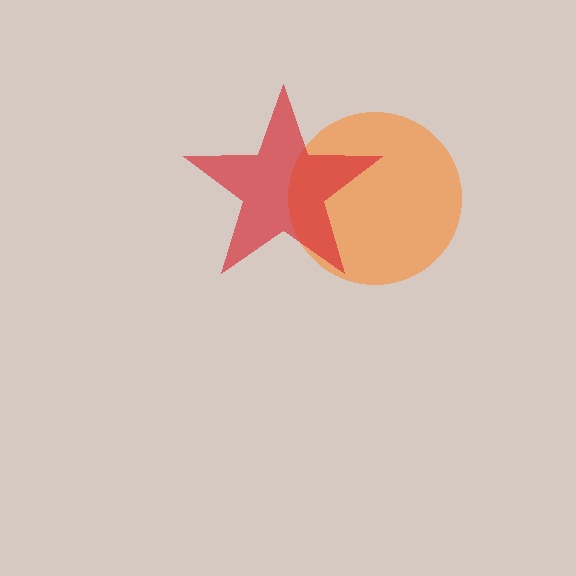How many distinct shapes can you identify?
There are 2 distinct shapes: an orange circle, a red star.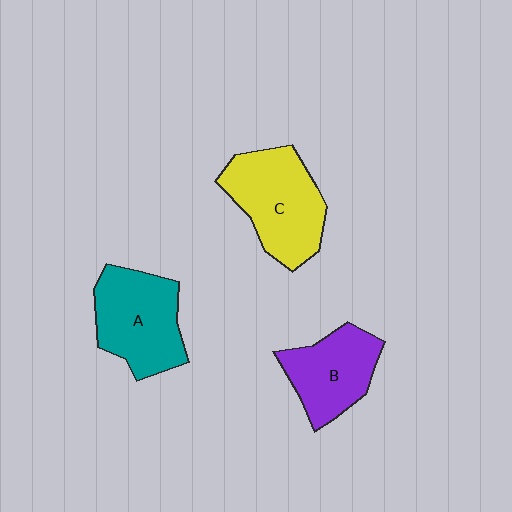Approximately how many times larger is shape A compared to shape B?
Approximately 1.2 times.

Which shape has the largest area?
Shape C (yellow).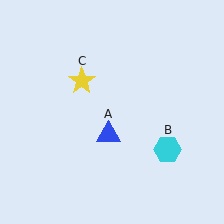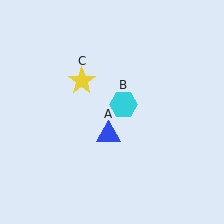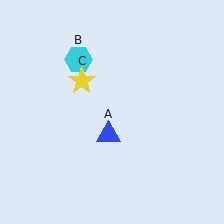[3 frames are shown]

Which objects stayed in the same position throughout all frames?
Blue triangle (object A) and yellow star (object C) remained stationary.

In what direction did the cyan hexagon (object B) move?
The cyan hexagon (object B) moved up and to the left.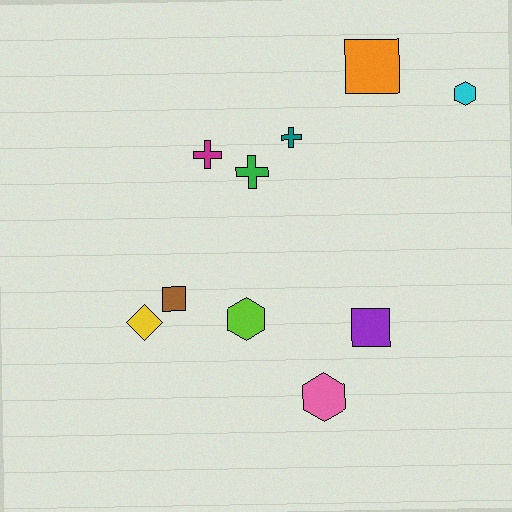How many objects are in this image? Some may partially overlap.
There are 10 objects.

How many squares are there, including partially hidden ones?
There are 3 squares.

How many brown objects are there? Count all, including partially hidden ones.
There is 1 brown object.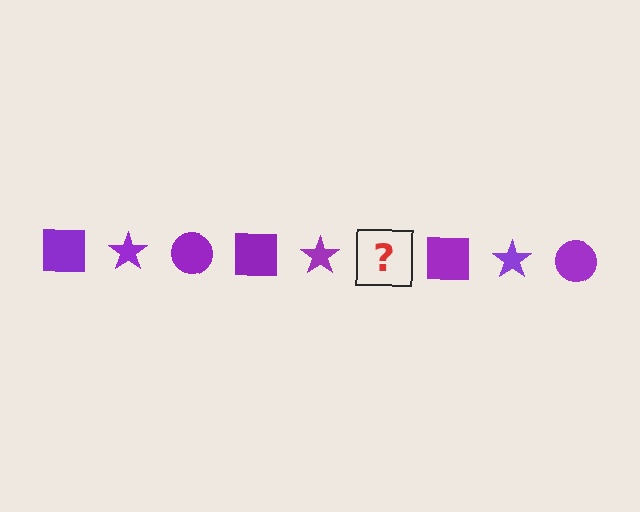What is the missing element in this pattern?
The missing element is a purple circle.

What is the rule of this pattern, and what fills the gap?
The rule is that the pattern cycles through square, star, circle shapes in purple. The gap should be filled with a purple circle.